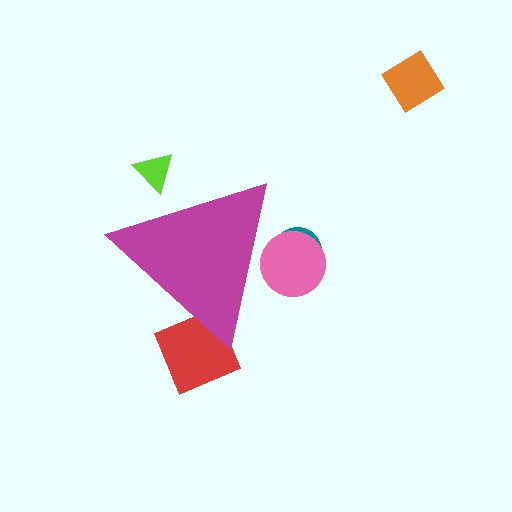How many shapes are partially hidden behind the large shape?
4 shapes are partially hidden.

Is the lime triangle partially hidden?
Yes, the lime triangle is partially hidden behind the magenta triangle.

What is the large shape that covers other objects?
A magenta triangle.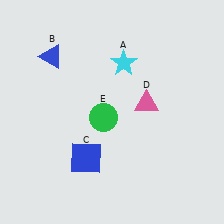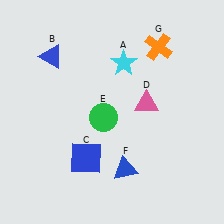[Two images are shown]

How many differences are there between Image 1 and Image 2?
There are 2 differences between the two images.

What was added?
A blue triangle (F), an orange cross (G) were added in Image 2.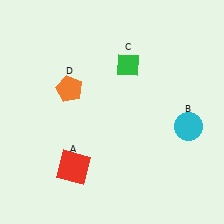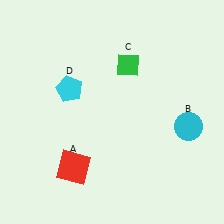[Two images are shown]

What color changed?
The pentagon (D) changed from orange in Image 1 to cyan in Image 2.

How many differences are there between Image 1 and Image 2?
There is 1 difference between the two images.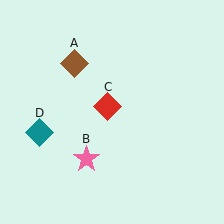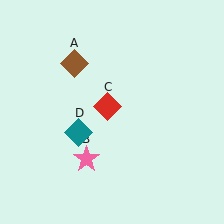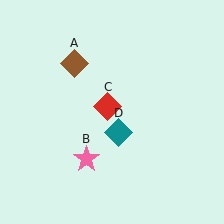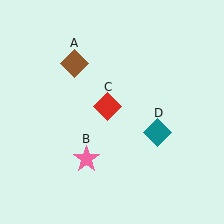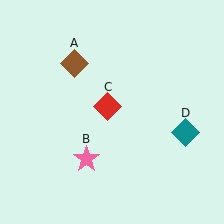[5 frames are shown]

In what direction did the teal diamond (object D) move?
The teal diamond (object D) moved right.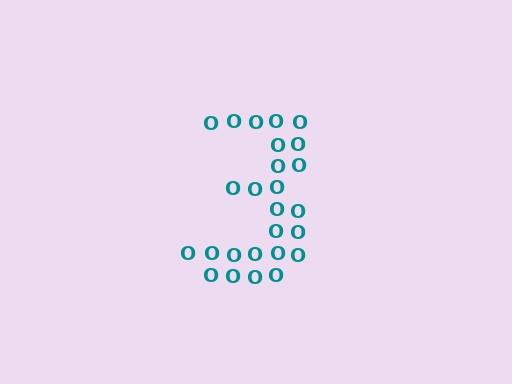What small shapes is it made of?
It is made of small letter O's.